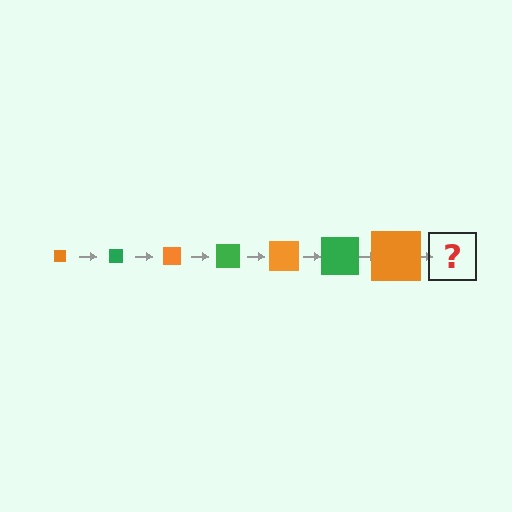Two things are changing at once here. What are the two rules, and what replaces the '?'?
The two rules are that the square grows larger each step and the color cycles through orange and green. The '?' should be a green square, larger than the previous one.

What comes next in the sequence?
The next element should be a green square, larger than the previous one.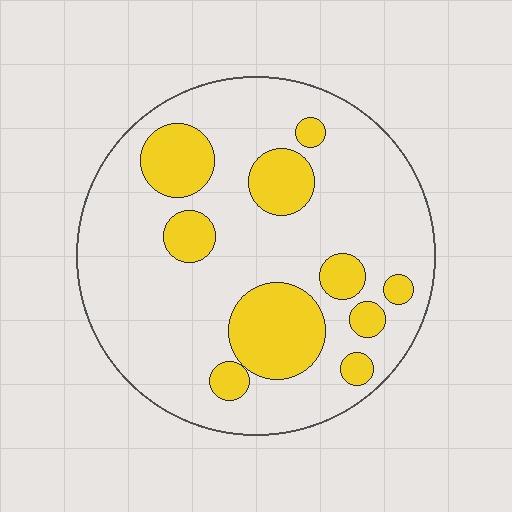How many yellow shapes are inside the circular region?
10.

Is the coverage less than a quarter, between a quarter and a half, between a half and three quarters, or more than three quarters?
Less than a quarter.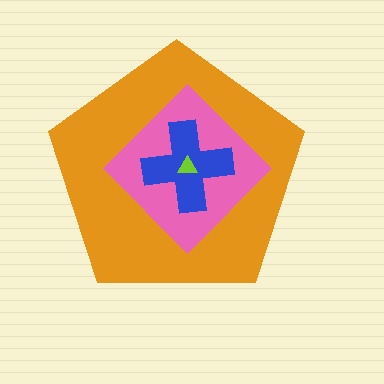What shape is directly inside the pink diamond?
The blue cross.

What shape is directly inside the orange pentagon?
The pink diamond.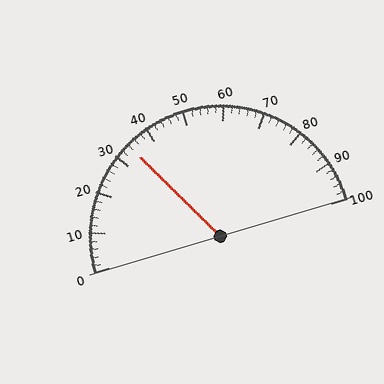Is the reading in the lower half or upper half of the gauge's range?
The reading is in the lower half of the range (0 to 100).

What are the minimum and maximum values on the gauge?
The gauge ranges from 0 to 100.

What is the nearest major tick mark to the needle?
The nearest major tick mark is 30.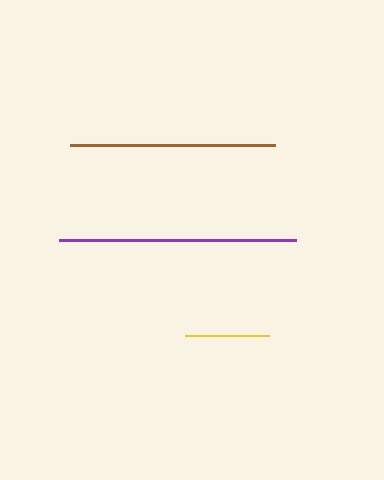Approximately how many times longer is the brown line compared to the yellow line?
The brown line is approximately 2.4 times the length of the yellow line.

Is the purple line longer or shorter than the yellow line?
The purple line is longer than the yellow line.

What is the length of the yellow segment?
The yellow segment is approximately 84 pixels long.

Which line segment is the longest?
The purple line is the longest at approximately 238 pixels.